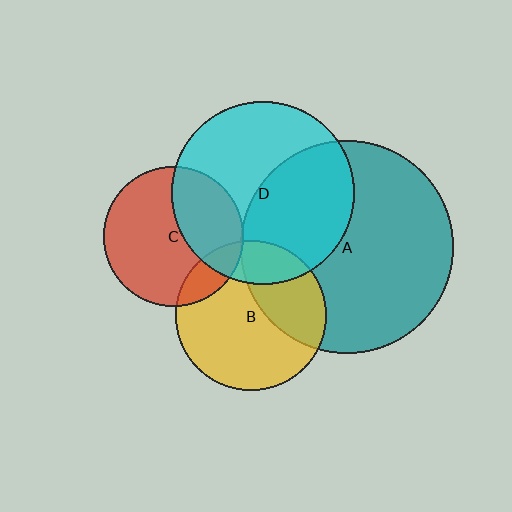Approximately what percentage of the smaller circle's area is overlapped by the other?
Approximately 5%.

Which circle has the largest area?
Circle A (teal).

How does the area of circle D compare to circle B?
Approximately 1.5 times.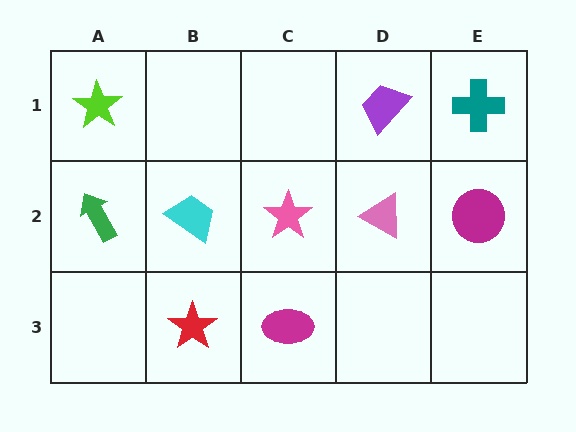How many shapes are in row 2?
5 shapes.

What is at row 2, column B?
A cyan trapezoid.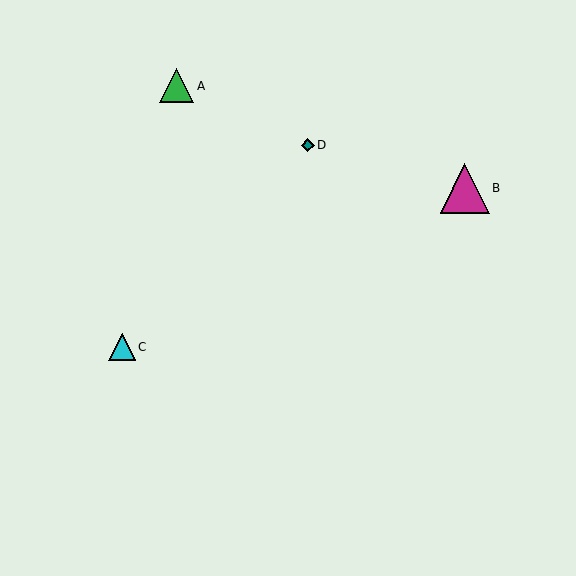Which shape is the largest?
The magenta triangle (labeled B) is the largest.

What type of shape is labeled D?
Shape D is a teal diamond.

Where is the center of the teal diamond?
The center of the teal diamond is at (308, 145).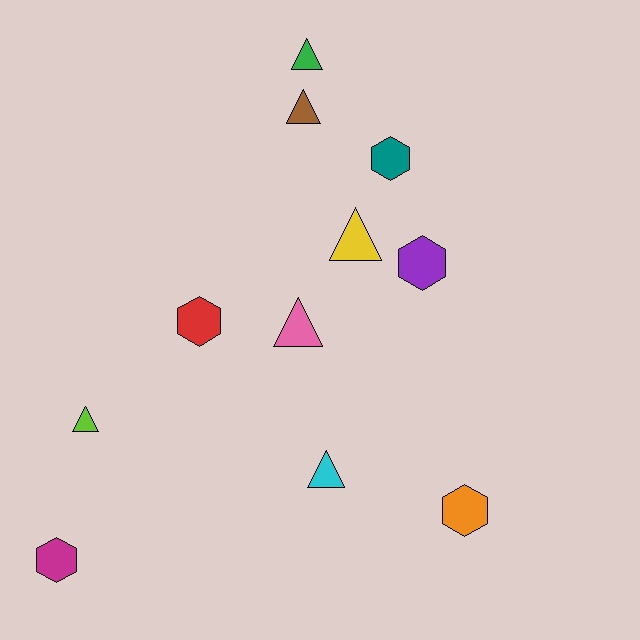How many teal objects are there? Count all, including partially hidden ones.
There is 1 teal object.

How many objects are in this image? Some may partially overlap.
There are 11 objects.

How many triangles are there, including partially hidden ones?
There are 6 triangles.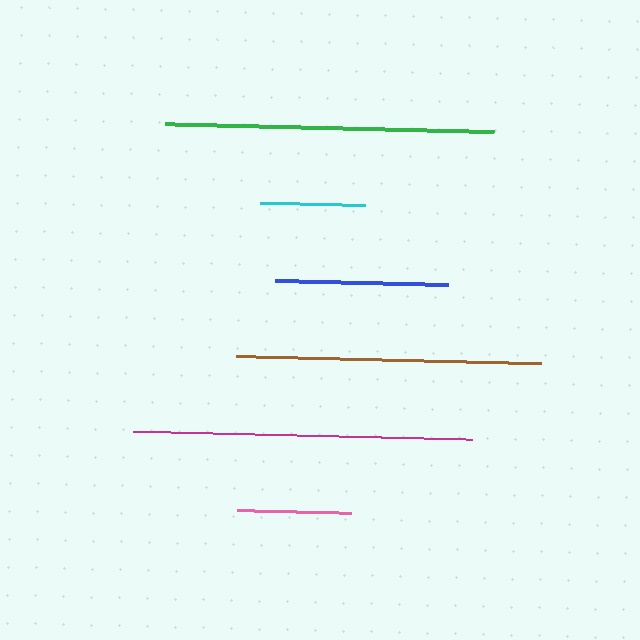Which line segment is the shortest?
The cyan line is the shortest at approximately 105 pixels.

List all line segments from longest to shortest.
From longest to shortest: magenta, green, brown, blue, pink, cyan.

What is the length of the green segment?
The green segment is approximately 328 pixels long.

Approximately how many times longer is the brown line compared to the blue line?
The brown line is approximately 1.8 times the length of the blue line.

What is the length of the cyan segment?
The cyan segment is approximately 105 pixels long.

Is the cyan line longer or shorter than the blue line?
The blue line is longer than the cyan line.